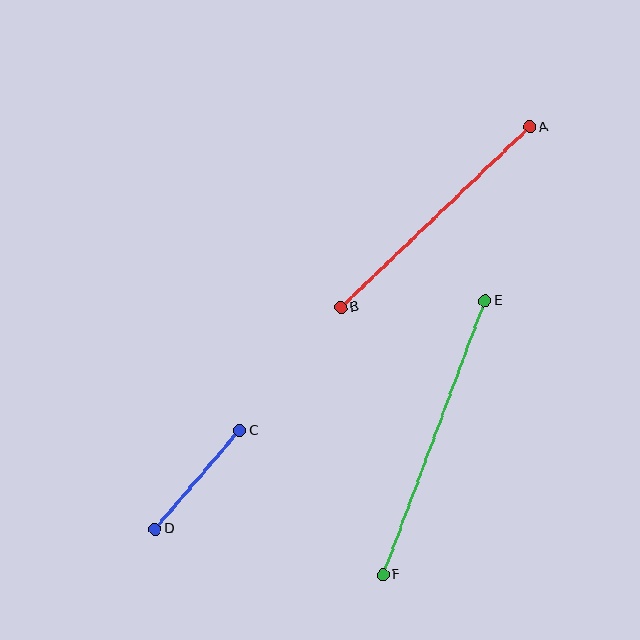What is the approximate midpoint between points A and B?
The midpoint is at approximately (435, 217) pixels.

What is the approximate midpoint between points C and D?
The midpoint is at approximately (197, 480) pixels.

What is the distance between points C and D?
The distance is approximately 130 pixels.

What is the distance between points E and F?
The distance is approximately 292 pixels.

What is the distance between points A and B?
The distance is approximately 261 pixels.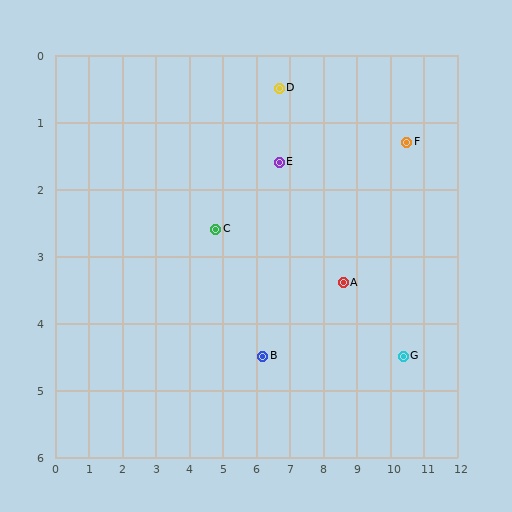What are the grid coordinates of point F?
Point F is at approximately (10.5, 1.3).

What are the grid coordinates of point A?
Point A is at approximately (8.6, 3.4).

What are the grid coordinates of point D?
Point D is at approximately (6.7, 0.5).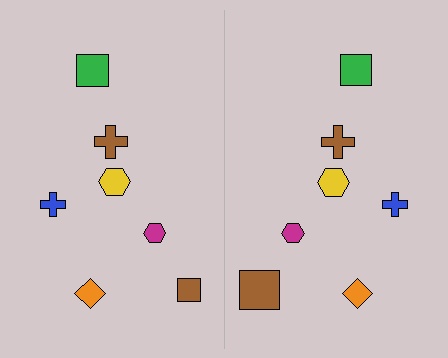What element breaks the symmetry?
The brown square on the right side has a different size than its mirror counterpart.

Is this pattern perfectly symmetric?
No, the pattern is not perfectly symmetric. The brown square on the right side has a different size than its mirror counterpart.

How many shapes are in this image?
There are 14 shapes in this image.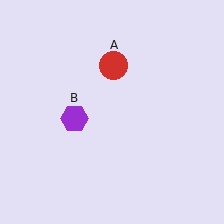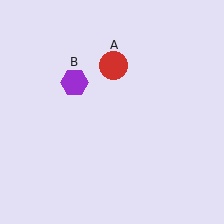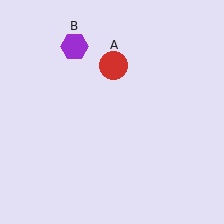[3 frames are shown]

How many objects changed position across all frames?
1 object changed position: purple hexagon (object B).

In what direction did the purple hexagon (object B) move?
The purple hexagon (object B) moved up.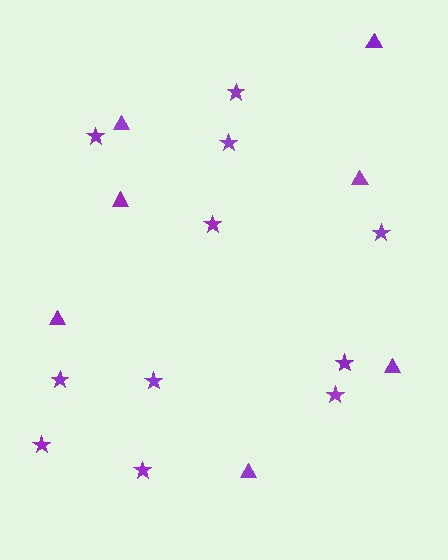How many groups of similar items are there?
There are 2 groups: one group of triangles (7) and one group of stars (11).